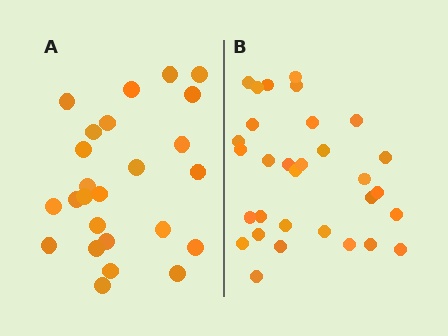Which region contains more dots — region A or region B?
Region B (the right region) has more dots.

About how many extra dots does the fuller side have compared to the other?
Region B has about 6 more dots than region A.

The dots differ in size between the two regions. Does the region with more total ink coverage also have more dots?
No. Region A has more total ink coverage because its dots are larger, but region B actually contains more individual dots. Total area can be misleading — the number of items is what matters here.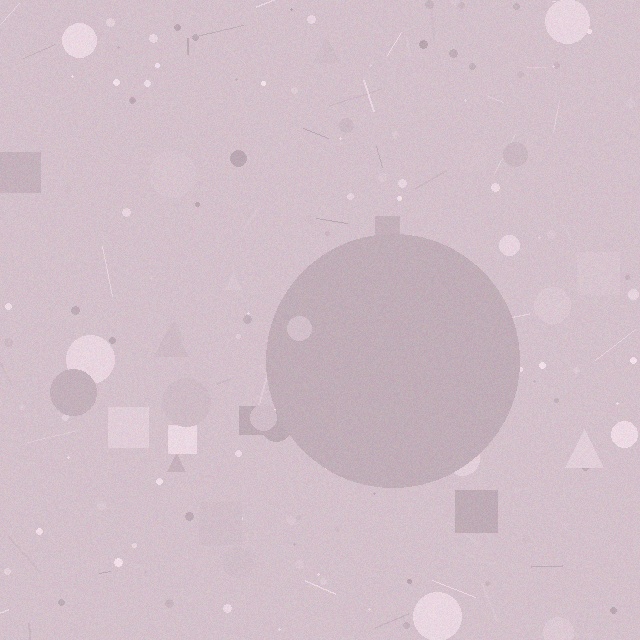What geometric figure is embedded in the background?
A circle is embedded in the background.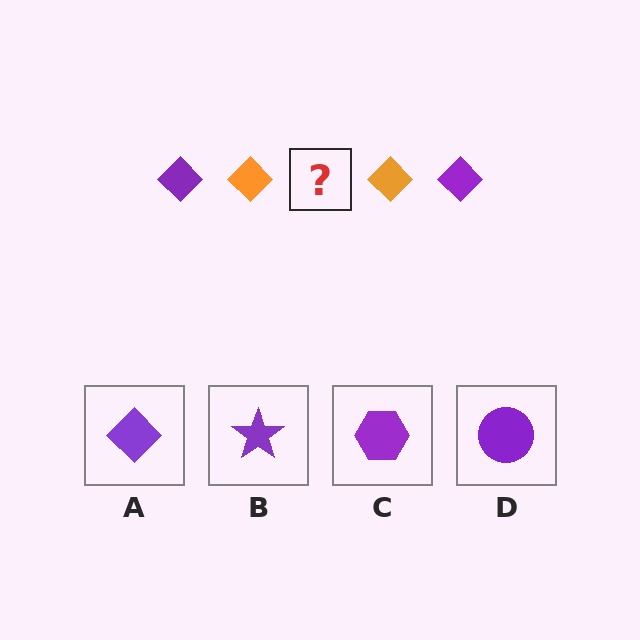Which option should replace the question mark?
Option A.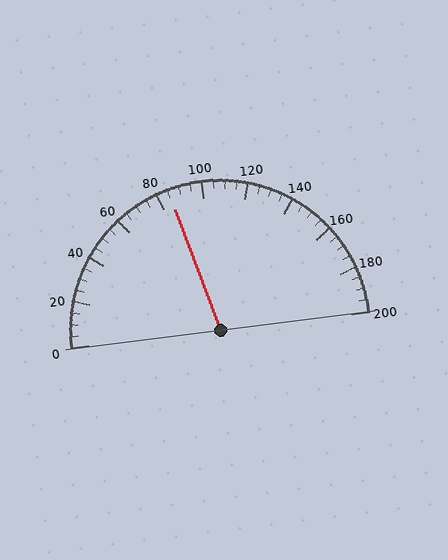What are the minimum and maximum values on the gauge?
The gauge ranges from 0 to 200.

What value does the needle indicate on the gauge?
The needle indicates approximately 85.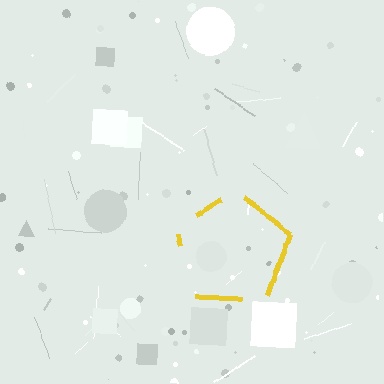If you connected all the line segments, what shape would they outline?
They would outline a pentagon.